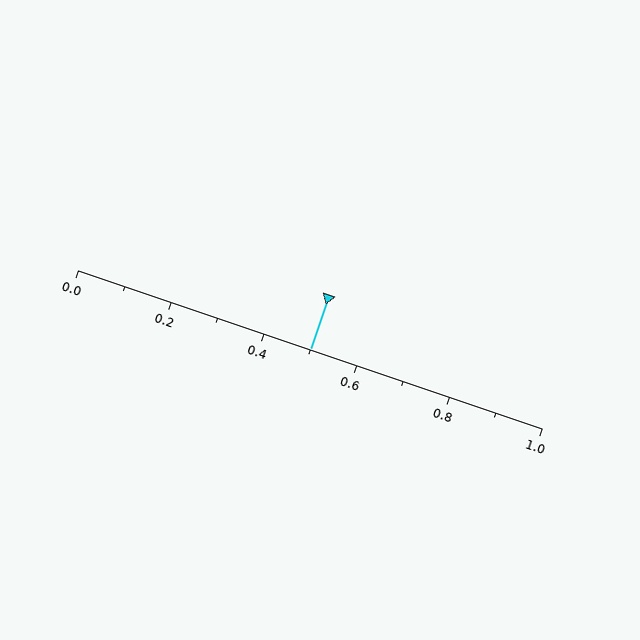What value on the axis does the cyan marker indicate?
The marker indicates approximately 0.5.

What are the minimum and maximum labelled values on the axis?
The axis runs from 0.0 to 1.0.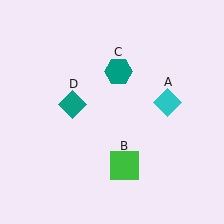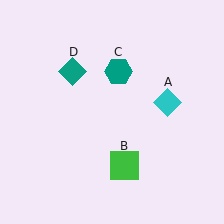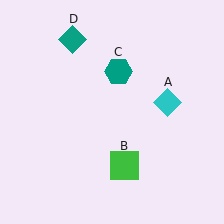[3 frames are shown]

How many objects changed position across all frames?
1 object changed position: teal diamond (object D).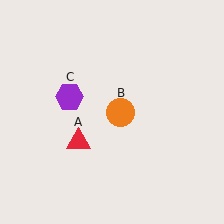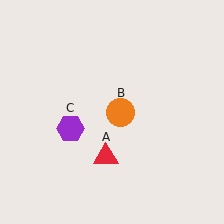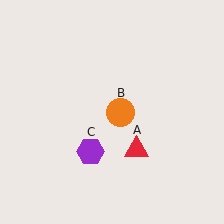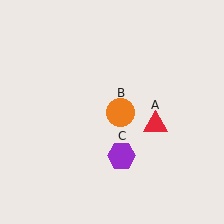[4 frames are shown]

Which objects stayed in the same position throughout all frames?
Orange circle (object B) remained stationary.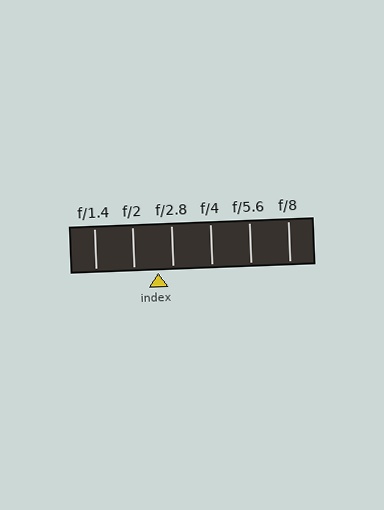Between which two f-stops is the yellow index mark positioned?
The index mark is between f/2 and f/2.8.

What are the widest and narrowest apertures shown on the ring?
The widest aperture shown is f/1.4 and the narrowest is f/8.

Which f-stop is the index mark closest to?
The index mark is closest to f/2.8.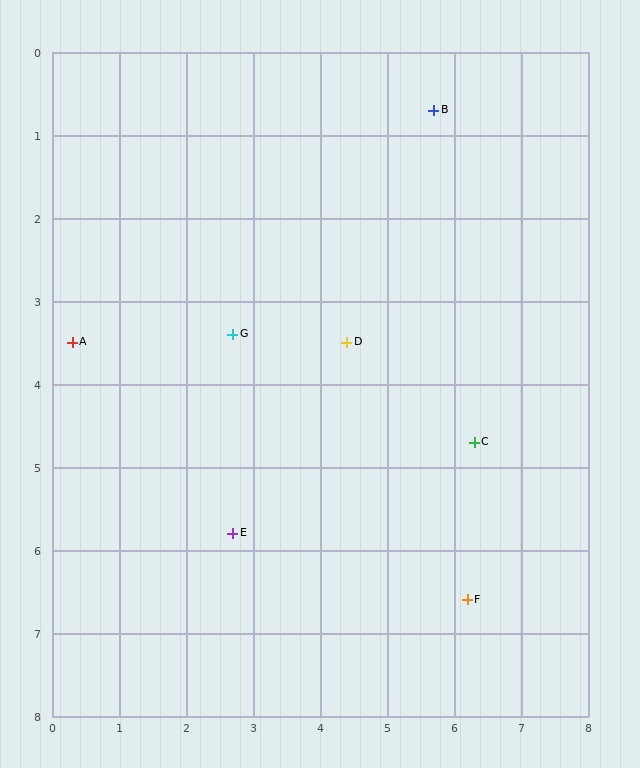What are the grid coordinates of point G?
Point G is at approximately (2.7, 3.4).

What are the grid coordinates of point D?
Point D is at approximately (4.4, 3.5).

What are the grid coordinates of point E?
Point E is at approximately (2.7, 5.8).